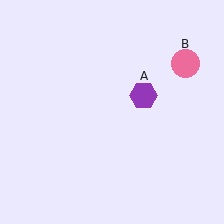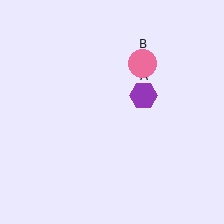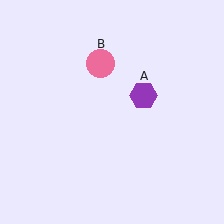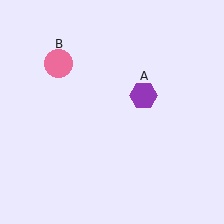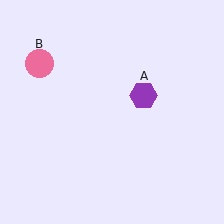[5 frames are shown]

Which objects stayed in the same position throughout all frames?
Purple hexagon (object A) remained stationary.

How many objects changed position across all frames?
1 object changed position: pink circle (object B).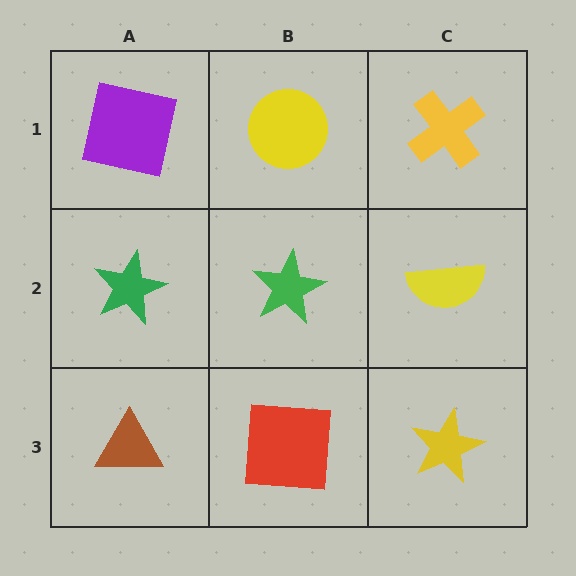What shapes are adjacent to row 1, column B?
A green star (row 2, column B), a purple square (row 1, column A), a yellow cross (row 1, column C).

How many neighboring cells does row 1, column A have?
2.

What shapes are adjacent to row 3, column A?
A green star (row 2, column A), a red square (row 3, column B).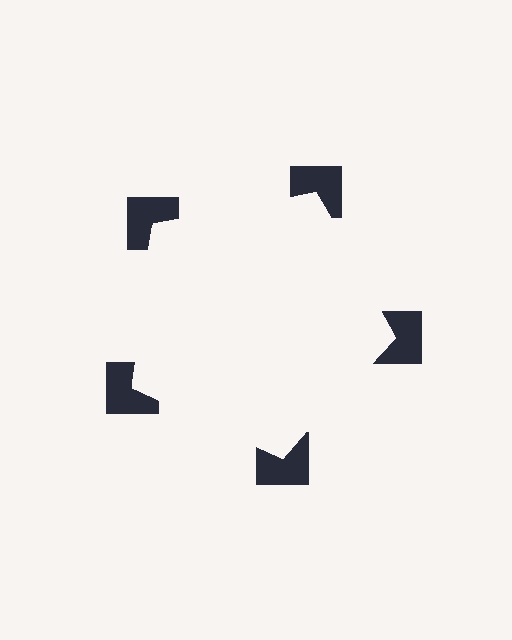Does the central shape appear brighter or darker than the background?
It typically appears slightly brighter than the background, even though no actual brightness change is drawn.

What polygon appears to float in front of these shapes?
An illusory pentagon — its edges are inferred from the aligned wedge cuts in the notched squares, not physically drawn.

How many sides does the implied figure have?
5 sides.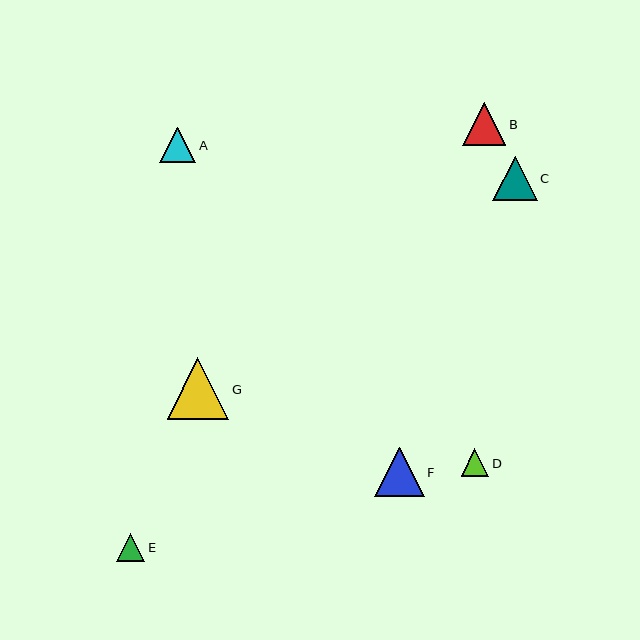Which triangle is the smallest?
Triangle D is the smallest with a size of approximately 28 pixels.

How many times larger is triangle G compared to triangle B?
Triangle G is approximately 1.4 times the size of triangle B.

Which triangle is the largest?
Triangle G is the largest with a size of approximately 62 pixels.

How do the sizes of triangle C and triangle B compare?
Triangle C and triangle B are approximately the same size.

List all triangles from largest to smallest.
From largest to smallest: G, F, C, B, A, E, D.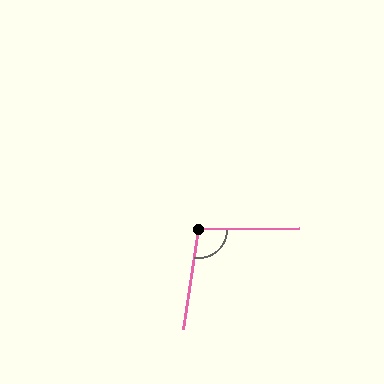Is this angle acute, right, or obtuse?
It is obtuse.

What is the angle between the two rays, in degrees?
Approximately 99 degrees.